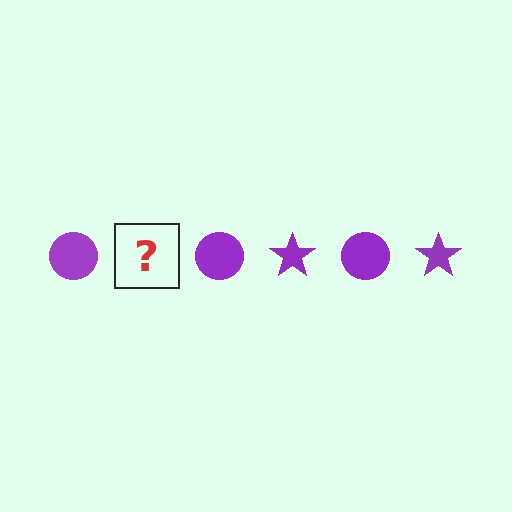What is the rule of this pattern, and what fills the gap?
The rule is that the pattern cycles through circle, star shapes in purple. The gap should be filled with a purple star.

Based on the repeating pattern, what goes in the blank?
The blank should be a purple star.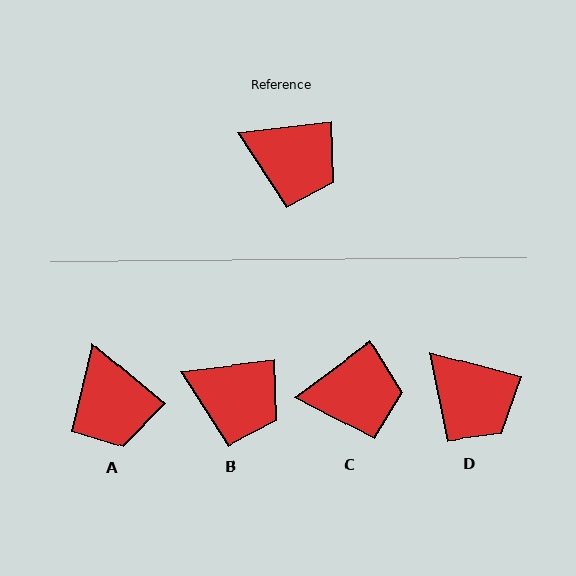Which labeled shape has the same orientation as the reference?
B.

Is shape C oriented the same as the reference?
No, it is off by about 30 degrees.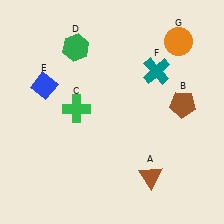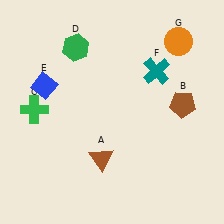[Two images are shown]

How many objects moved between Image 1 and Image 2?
2 objects moved between the two images.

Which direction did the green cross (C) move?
The green cross (C) moved left.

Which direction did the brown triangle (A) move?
The brown triangle (A) moved left.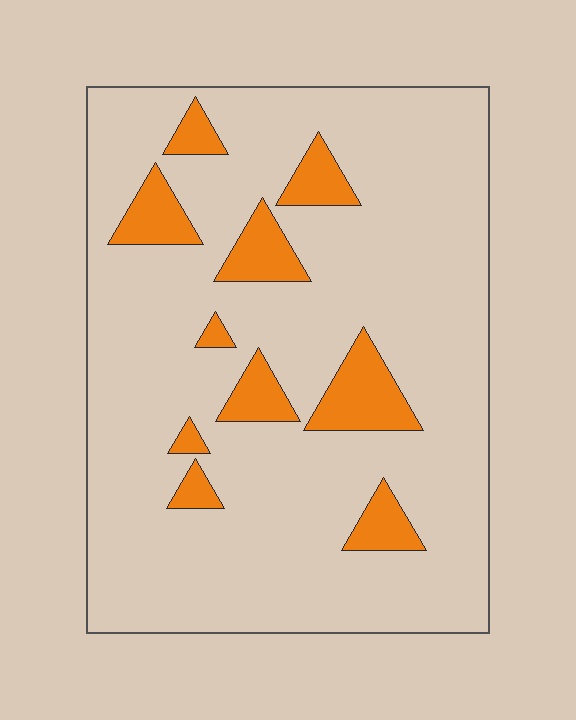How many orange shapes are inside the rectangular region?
10.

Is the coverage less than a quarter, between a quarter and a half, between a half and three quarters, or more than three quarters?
Less than a quarter.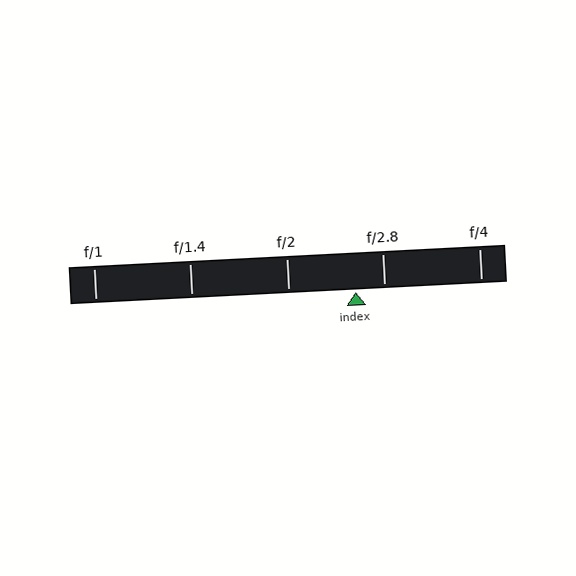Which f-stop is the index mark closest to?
The index mark is closest to f/2.8.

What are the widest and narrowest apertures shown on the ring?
The widest aperture shown is f/1 and the narrowest is f/4.